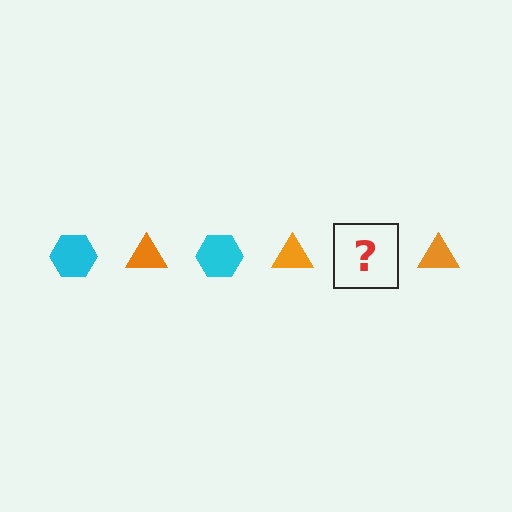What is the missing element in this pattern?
The missing element is a cyan hexagon.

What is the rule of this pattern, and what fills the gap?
The rule is that the pattern alternates between cyan hexagon and orange triangle. The gap should be filled with a cyan hexagon.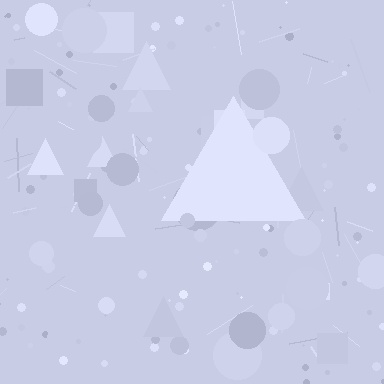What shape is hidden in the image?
A triangle is hidden in the image.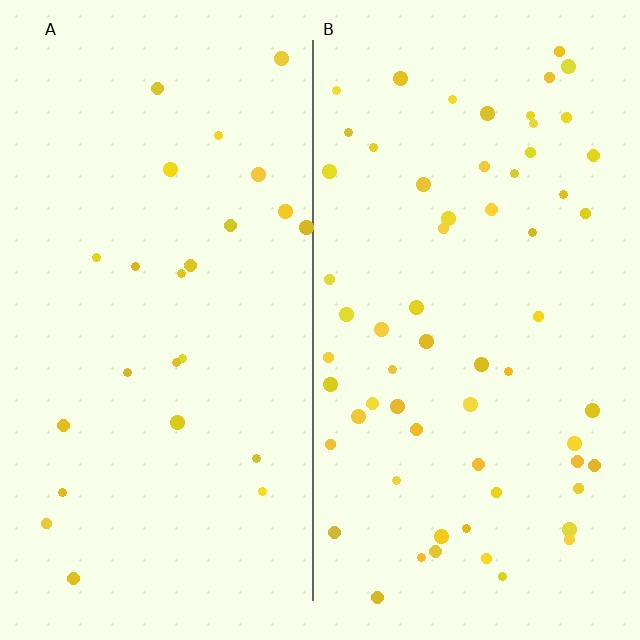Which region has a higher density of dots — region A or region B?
B (the right).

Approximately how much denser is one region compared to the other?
Approximately 2.5× — region B over region A.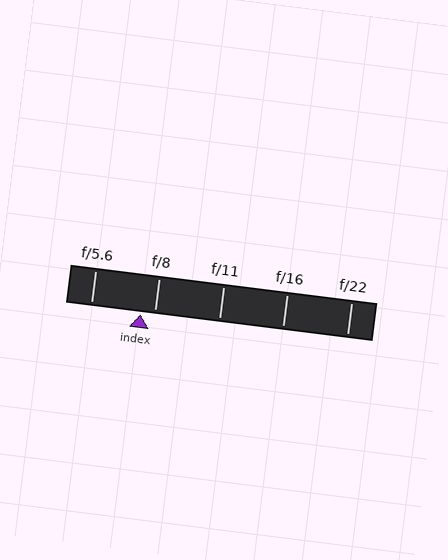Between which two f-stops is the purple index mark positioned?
The index mark is between f/5.6 and f/8.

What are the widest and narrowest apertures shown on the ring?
The widest aperture shown is f/5.6 and the narrowest is f/22.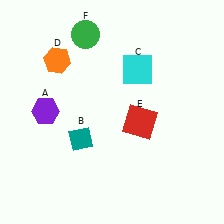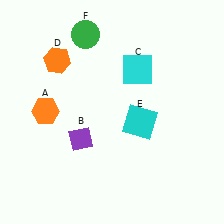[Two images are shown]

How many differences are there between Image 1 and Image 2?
There are 3 differences between the two images.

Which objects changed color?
A changed from purple to orange. B changed from teal to purple. E changed from red to cyan.